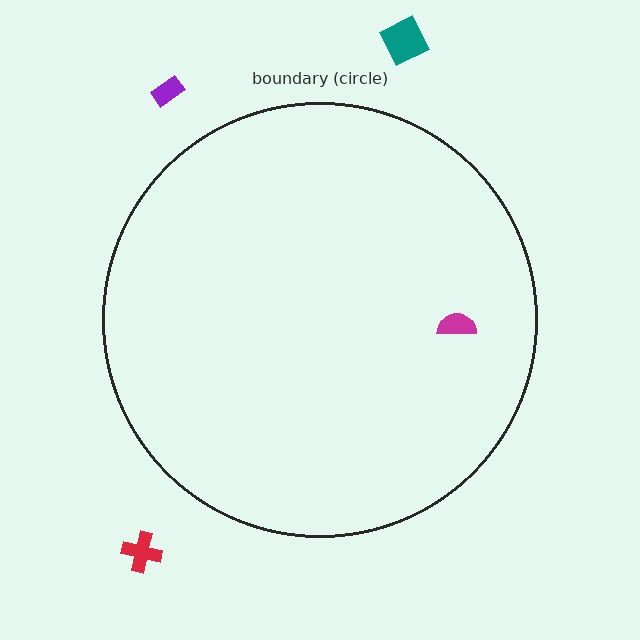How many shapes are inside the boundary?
1 inside, 3 outside.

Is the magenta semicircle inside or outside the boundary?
Inside.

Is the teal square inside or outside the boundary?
Outside.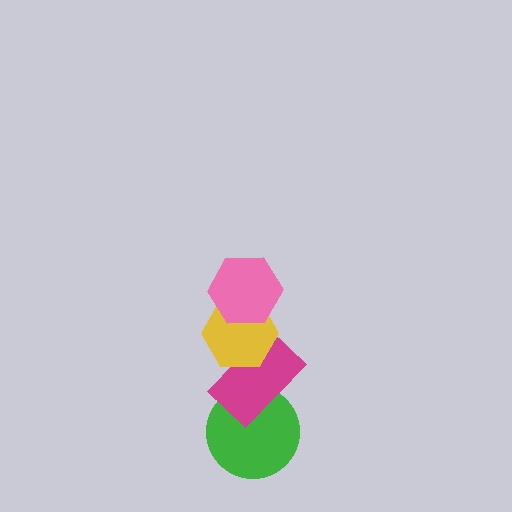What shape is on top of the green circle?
The magenta rectangle is on top of the green circle.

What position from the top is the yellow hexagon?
The yellow hexagon is 2nd from the top.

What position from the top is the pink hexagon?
The pink hexagon is 1st from the top.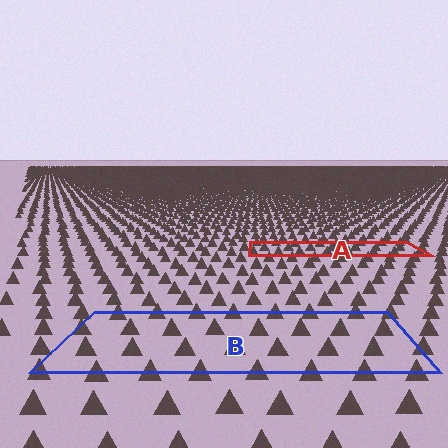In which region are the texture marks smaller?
The texture marks are smaller in region A, because it is farther away.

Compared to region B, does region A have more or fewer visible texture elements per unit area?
Region A has more texture elements per unit area — they are packed more densely because it is farther away.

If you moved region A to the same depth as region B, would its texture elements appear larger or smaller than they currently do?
They would appear larger. At a closer depth, the same texture elements are projected at a bigger on-screen size.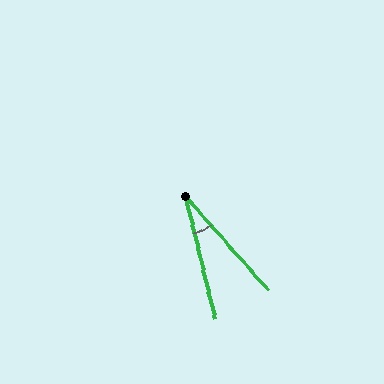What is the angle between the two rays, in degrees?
Approximately 28 degrees.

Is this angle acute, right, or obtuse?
It is acute.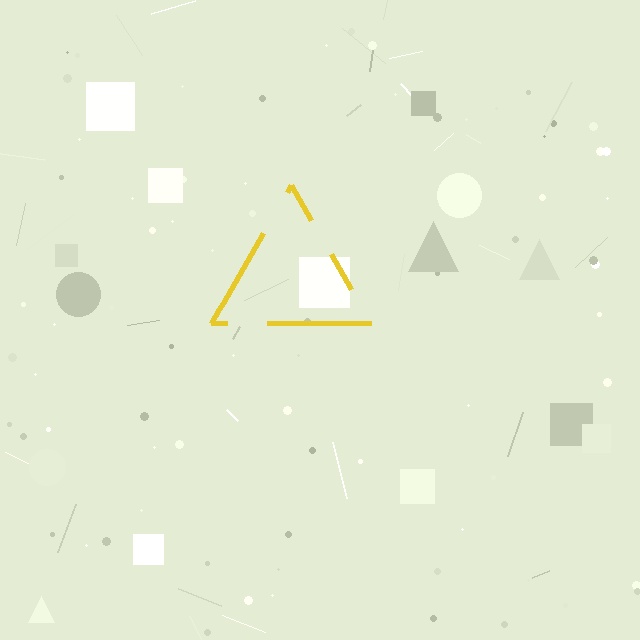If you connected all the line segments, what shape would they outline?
They would outline a triangle.